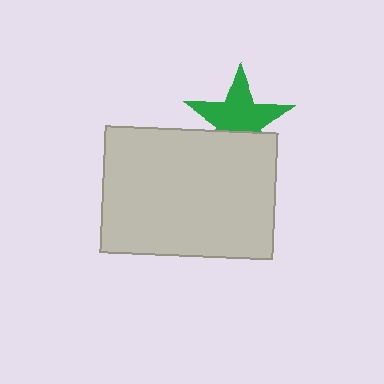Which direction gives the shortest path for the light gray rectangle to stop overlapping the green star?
Moving down gives the shortest separation.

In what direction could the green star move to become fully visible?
The green star could move up. That would shift it out from behind the light gray rectangle entirely.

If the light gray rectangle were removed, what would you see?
You would see the complete green star.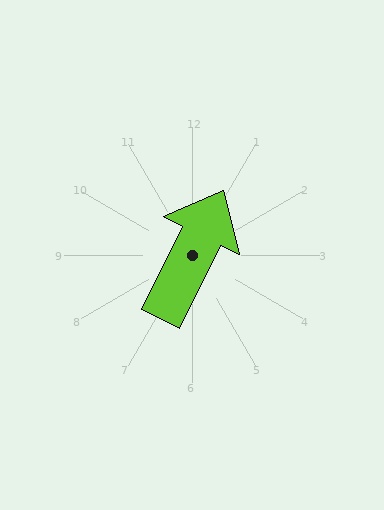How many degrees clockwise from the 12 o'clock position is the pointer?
Approximately 26 degrees.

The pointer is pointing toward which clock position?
Roughly 1 o'clock.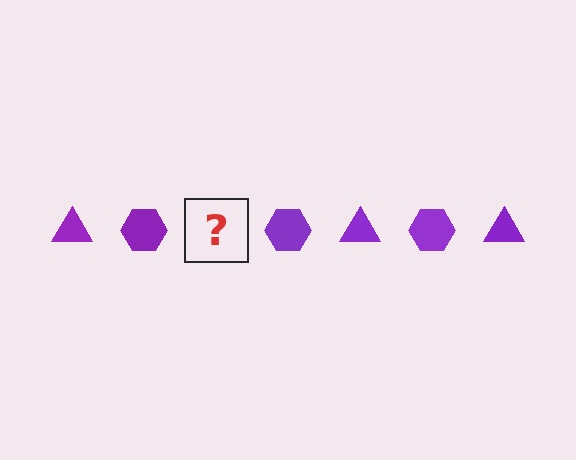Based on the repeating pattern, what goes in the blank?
The blank should be a purple triangle.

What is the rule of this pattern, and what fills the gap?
The rule is that the pattern cycles through triangle, hexagon shapes in purple. The gap should be filled with a purple triangle.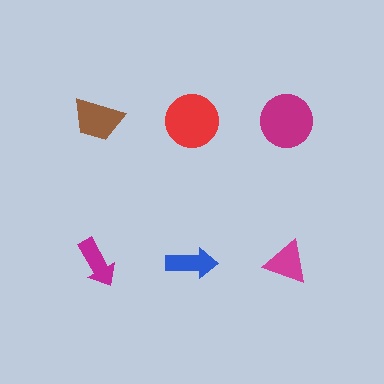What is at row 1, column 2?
A red circle.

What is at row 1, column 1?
A brown trapezoid.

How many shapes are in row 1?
3 shapes.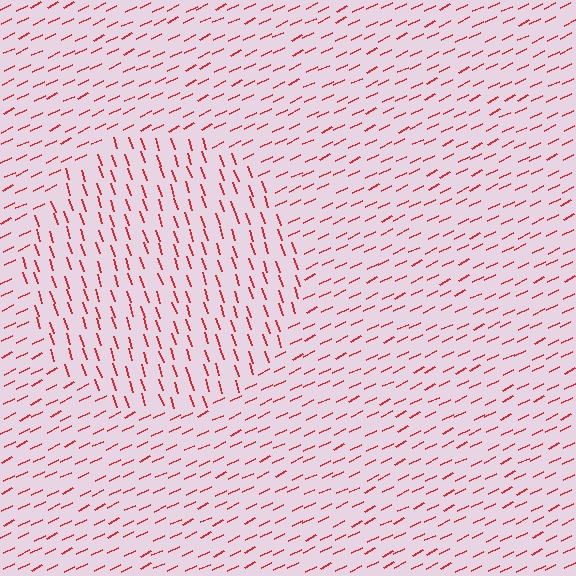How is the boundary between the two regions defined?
The boundary is defined purely by a change in line orientation (approximately 82 degrees difference). All lines are the same color and thickness.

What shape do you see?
I see a circle.